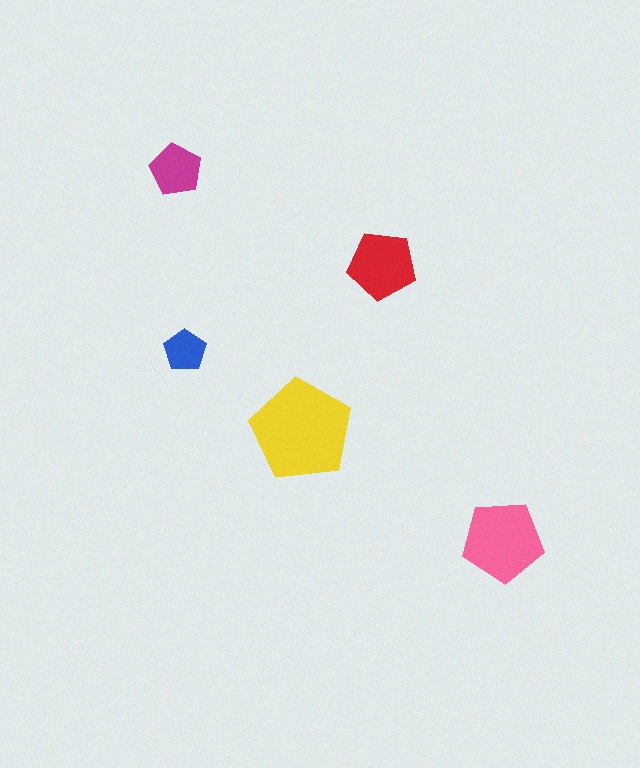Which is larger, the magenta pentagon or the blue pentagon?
The magenta one.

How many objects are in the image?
There are 5 objects in the image.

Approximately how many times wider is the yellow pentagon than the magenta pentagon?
About 2 times wider.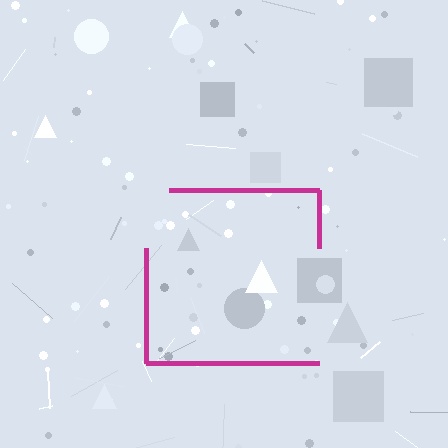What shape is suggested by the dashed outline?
The dashed outline suggests a square.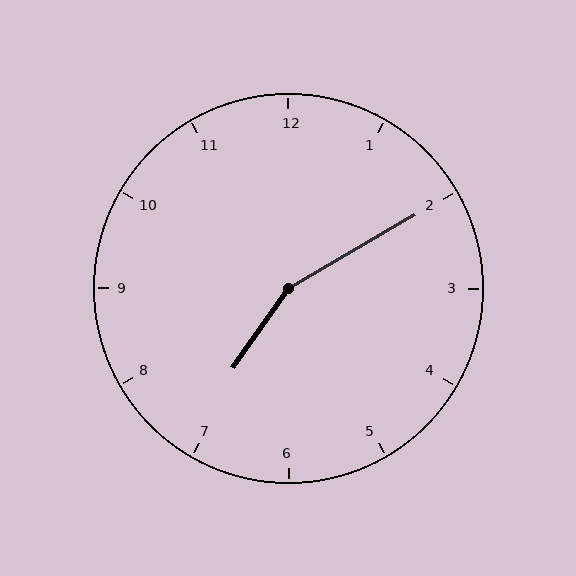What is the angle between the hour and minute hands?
Approximately 155 degrees.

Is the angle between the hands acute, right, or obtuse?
It is obtuse.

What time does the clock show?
7:10.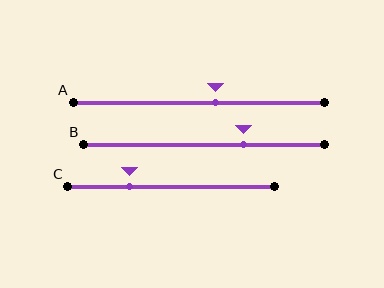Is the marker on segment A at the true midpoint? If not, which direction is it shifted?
No, the marker on segment A is shifted to the right by about 7% of the segment length.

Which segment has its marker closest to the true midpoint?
Segment A has its marker closest to the true midpoint.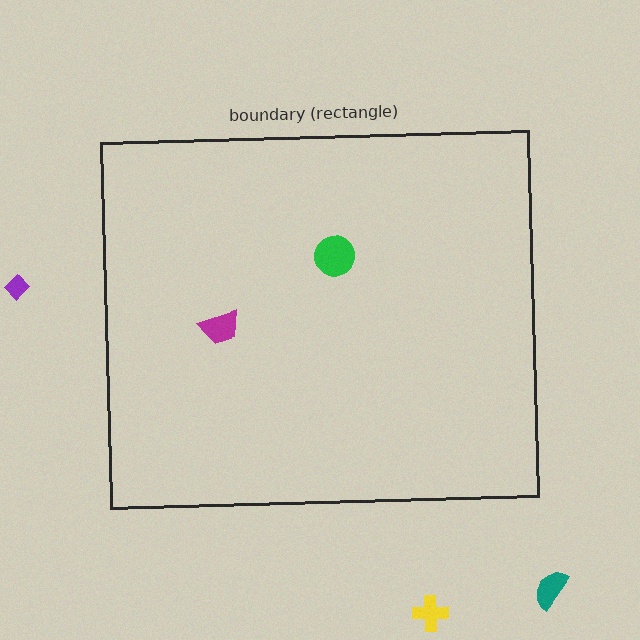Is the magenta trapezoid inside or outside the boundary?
Inside.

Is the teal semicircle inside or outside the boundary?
Outside.